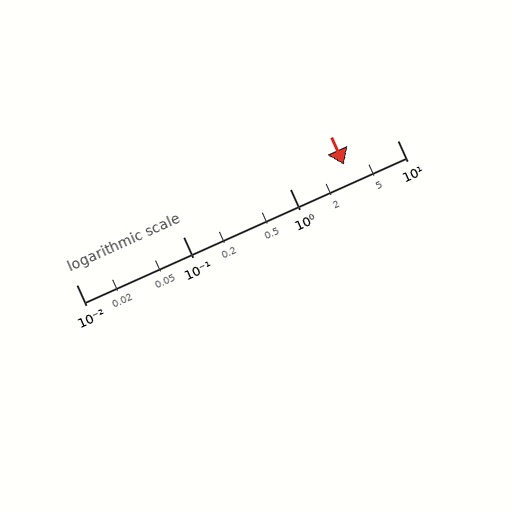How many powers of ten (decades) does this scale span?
The scale spans 3 decades, from 0.01 to 10.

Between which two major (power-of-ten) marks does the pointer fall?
The pointer is between 1 and 10.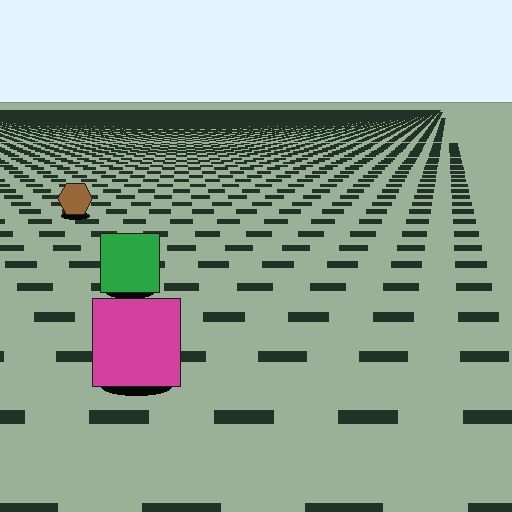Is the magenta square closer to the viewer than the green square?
Yes. The magenta square is closer — you can tell from the texture gradient: the ground texture is coarser near it.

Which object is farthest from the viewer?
The brown hexagon is farthest from the viewer. It appears smaller and the ground texture around it is denser.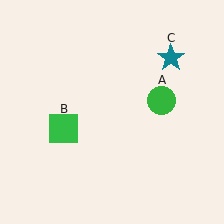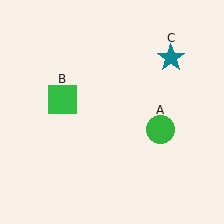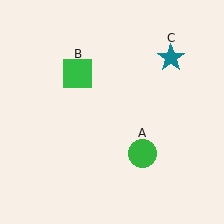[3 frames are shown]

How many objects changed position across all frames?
2 objects changed position: green circle (object A), green square (object B).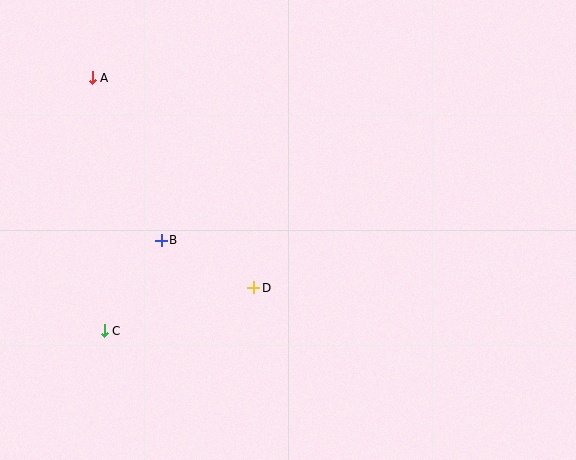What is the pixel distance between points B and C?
The distance between B and C is 107 pixels.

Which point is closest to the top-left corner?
Point A is closest to the top-left corner.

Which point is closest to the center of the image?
Point D at (254, 288) is closest to the center.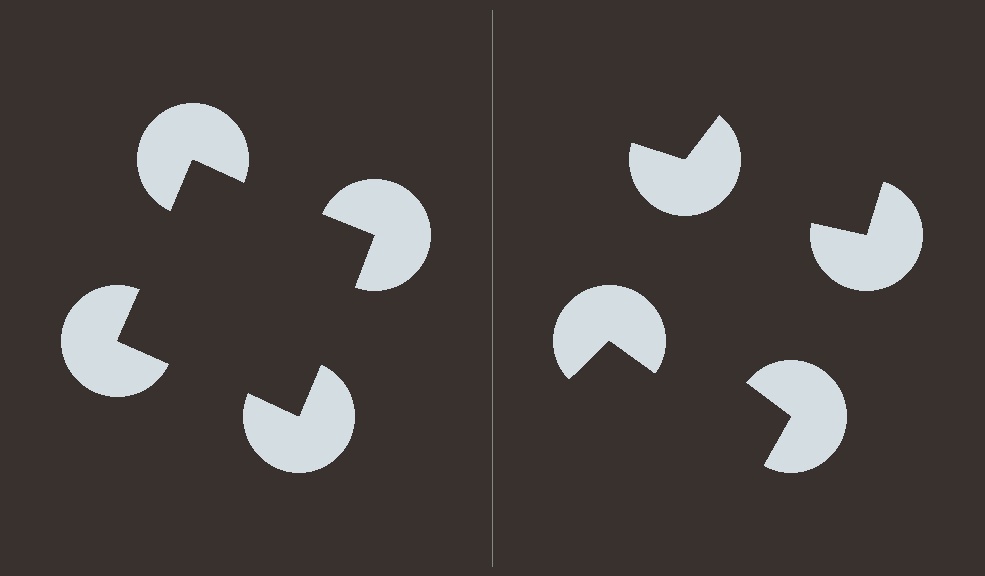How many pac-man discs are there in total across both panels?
8 — 4 on each side.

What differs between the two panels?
The pac-man discs are positioned identically on both sides; only the wedge orientations differ. On the left they align to a square; on the right they are misaligned.